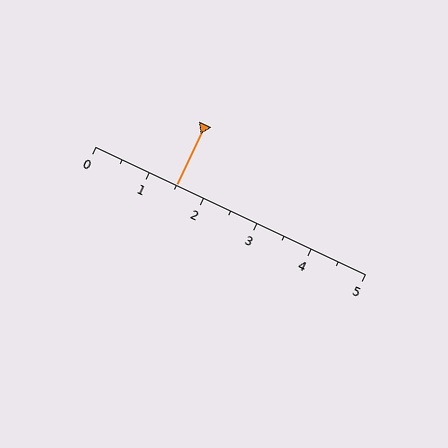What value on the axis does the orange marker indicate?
The marker indicates approximately 1.5.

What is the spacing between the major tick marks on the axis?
The major ticks are spaced 1 apart.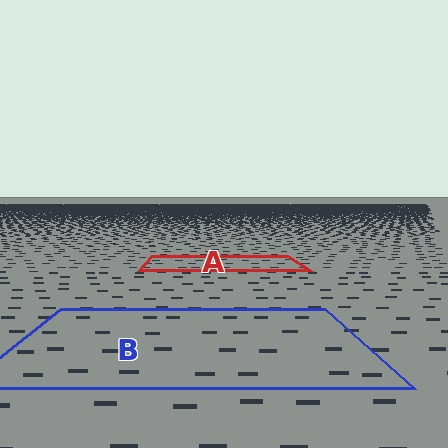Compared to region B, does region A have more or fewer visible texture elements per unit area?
Region A has more texture elements per unit area — they are packed more densely because it is farther away.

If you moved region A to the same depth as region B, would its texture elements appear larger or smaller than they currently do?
They would appear larger. At a closer depth, the same texture elements are projected at a bigger on-screen size.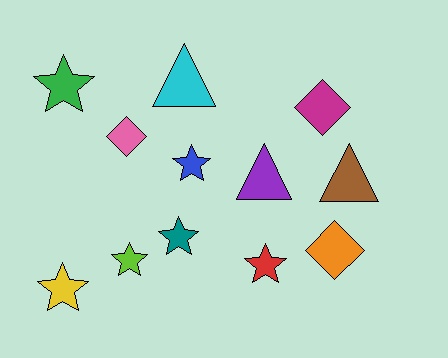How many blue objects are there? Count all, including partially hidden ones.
There is 1 blue object.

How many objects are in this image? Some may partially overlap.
There are 12 objects.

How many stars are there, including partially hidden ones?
There are 6 stars.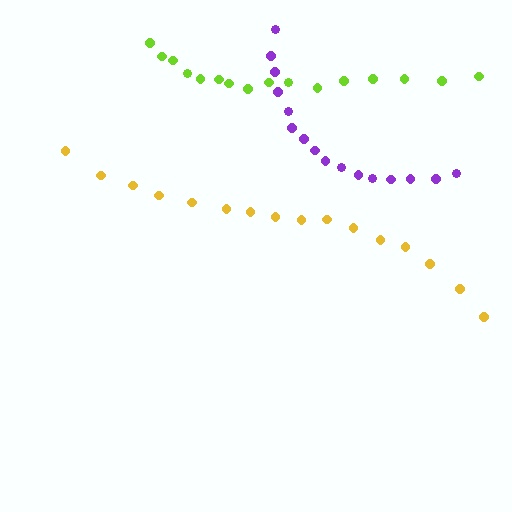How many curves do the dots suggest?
There are 3 distinct paths.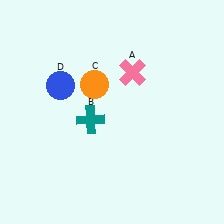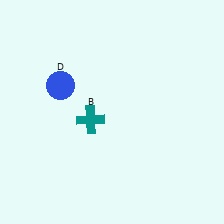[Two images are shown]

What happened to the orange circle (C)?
The orange circle (C) was removed in Image 2. It was in the top-left area of Image 1.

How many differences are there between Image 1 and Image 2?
There are 2 differences between the two images.